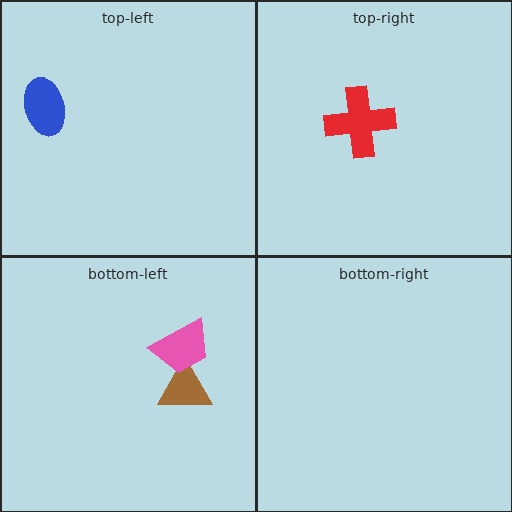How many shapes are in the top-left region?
1.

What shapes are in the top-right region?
The red cross.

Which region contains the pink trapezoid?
The bottom-left region.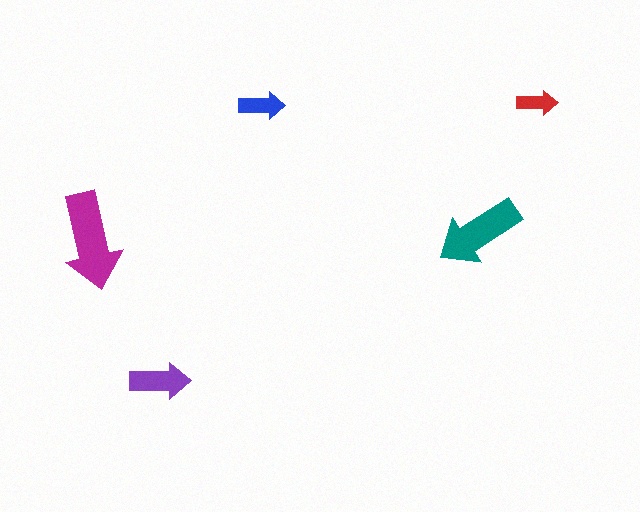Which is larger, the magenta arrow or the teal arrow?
The magenta one.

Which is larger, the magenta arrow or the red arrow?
The magenta one.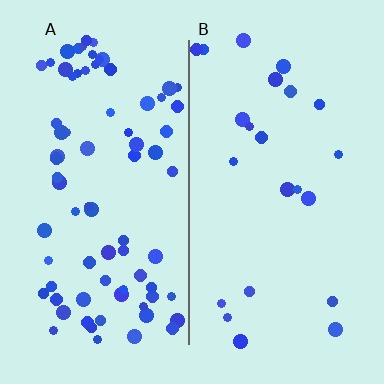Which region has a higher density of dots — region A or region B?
A (the left).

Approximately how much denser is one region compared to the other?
Approximately 3.4× — region A over region B.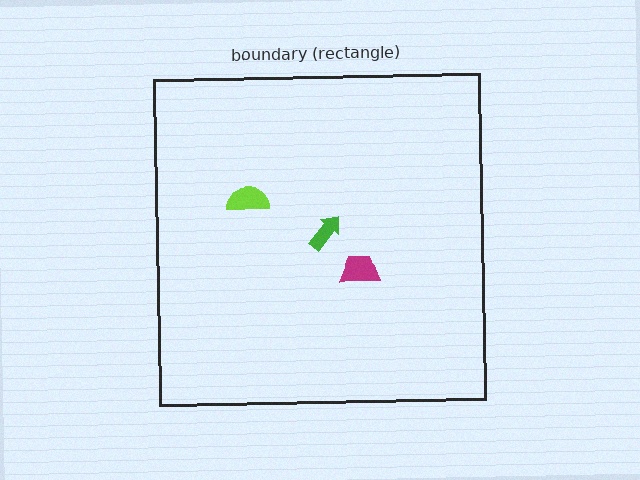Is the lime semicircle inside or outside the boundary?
Inside.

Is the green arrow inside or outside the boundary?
Inside.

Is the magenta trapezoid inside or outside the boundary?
Inside.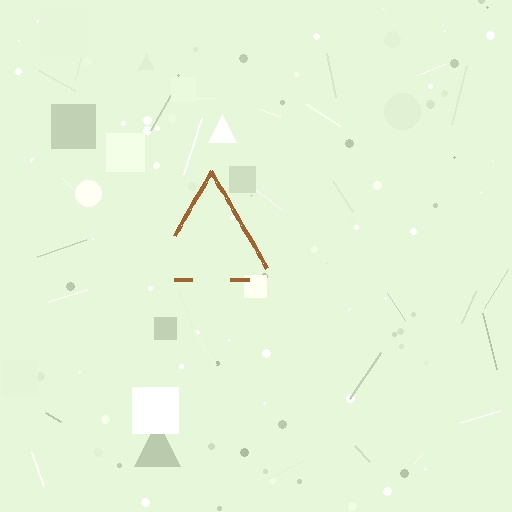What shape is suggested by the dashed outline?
The dashed outline suggests a triangle.